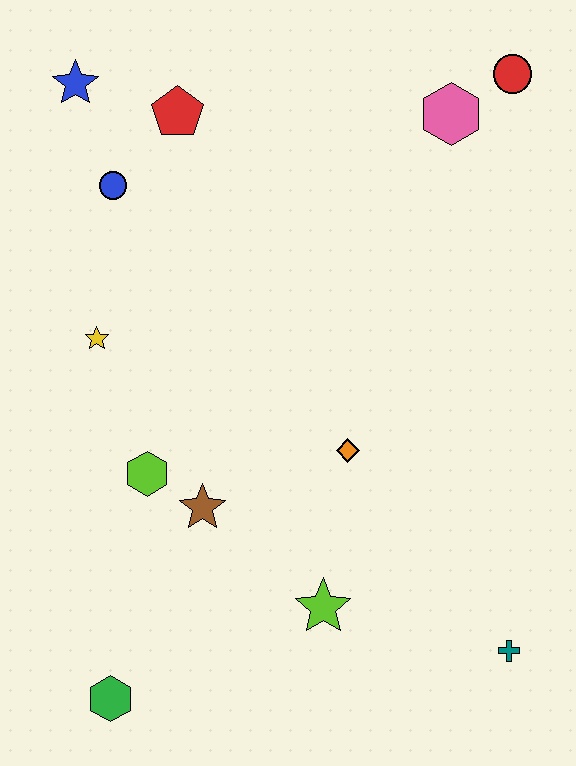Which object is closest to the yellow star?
The lime hexagon is closest to the yellow star.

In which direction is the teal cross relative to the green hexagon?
The teal cross is to the right of the green hexagon.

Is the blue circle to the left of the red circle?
Yes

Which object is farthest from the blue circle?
The teal cross is farthest from the blue circle.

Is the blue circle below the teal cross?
No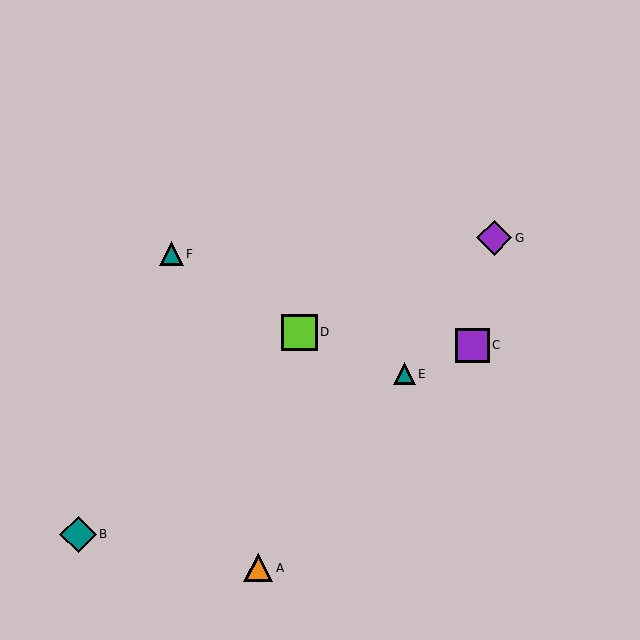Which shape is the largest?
The teal diamond (labeled B) is the largest.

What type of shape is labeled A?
Shape A is an orange triangle.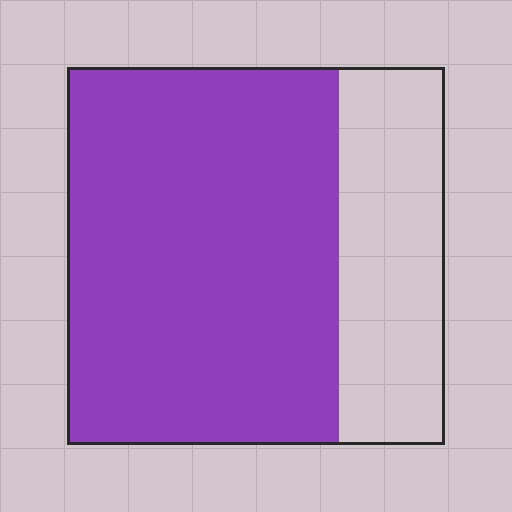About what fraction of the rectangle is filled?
About three quarters (3/4).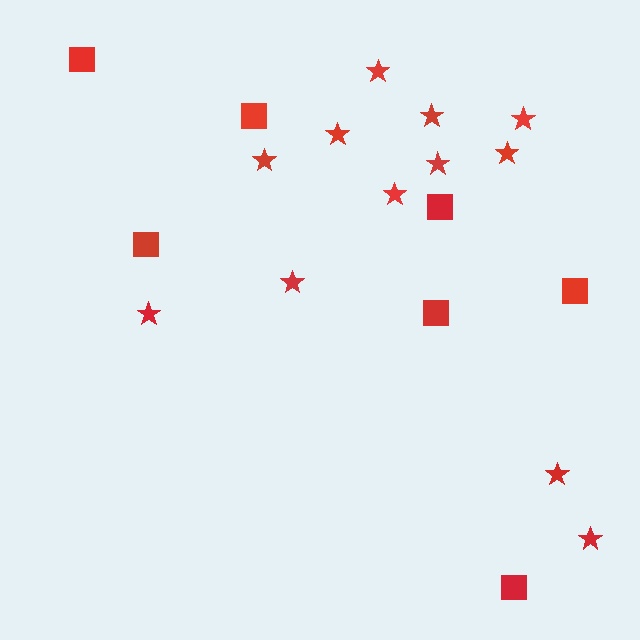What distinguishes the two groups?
There are 2 groups: one group of stars (12) and one group of squares (7).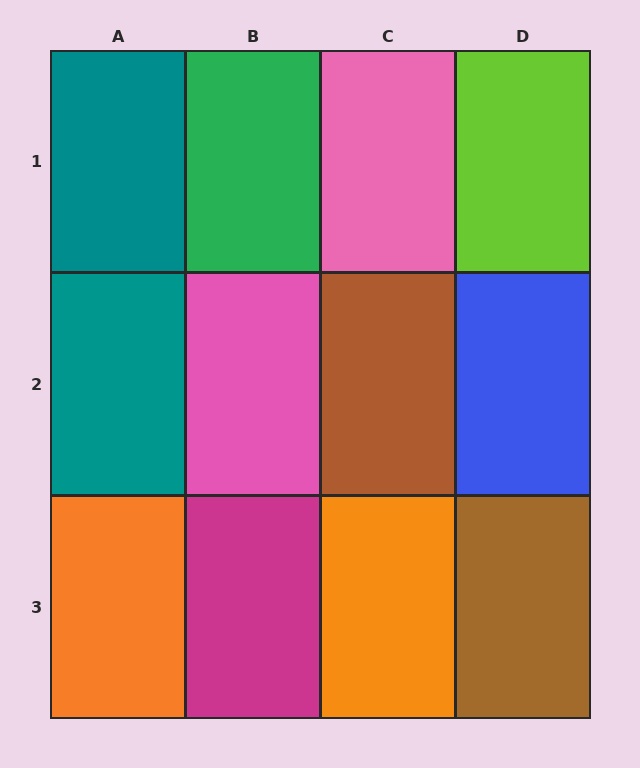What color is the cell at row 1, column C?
Pink.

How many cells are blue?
1 cell is blue.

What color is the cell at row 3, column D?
Brown.